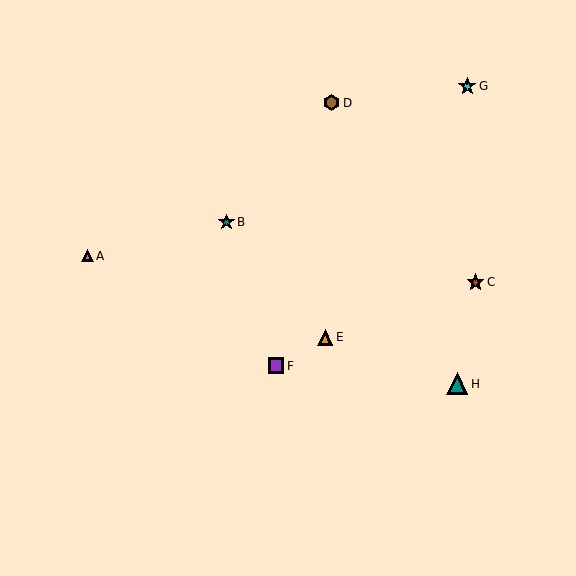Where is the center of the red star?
The center of the red star is at (475, 282).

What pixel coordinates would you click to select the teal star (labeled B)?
Click at (226, 222) to select the teal star B.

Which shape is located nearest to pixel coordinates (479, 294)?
The red star (labeled C) at (475, 282) is nearest to that location.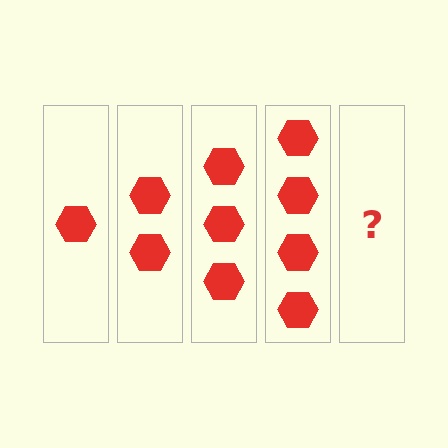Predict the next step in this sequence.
The next step is 5 hexagons.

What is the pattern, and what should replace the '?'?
The pattern is that each step adds one more hexagon. The '?' should be 5 hexagons.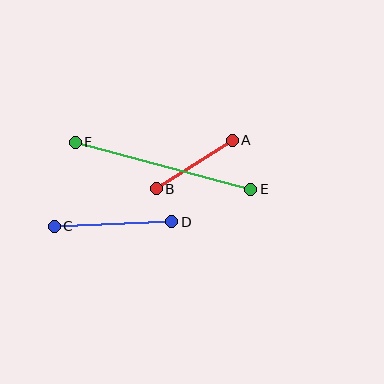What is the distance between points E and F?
The distance is approximately 182 pixels.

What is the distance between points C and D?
The distance is approximately 117 pixels.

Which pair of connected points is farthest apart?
Points E and F are farthest apart.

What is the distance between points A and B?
The distance is approximately 90 pixels.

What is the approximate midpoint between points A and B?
The midpoint is at approximately (194, 165) pixels.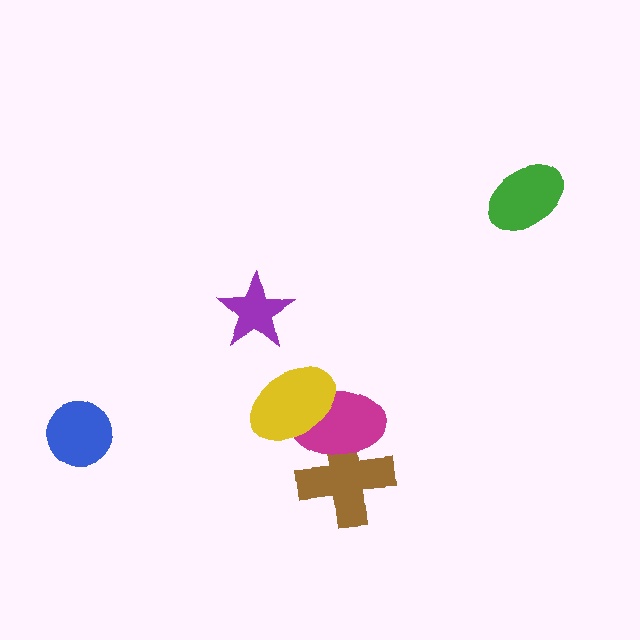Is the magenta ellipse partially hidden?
Yes, it is partially covered by another shape.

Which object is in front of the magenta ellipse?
The yellow ellipse is in front of the magenta ellipse.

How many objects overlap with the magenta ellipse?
2 objects overlap with the magenta ellipse.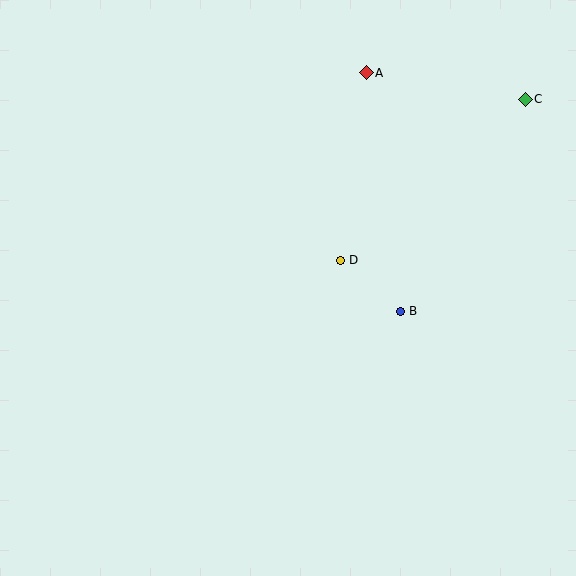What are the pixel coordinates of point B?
Point B is at (400, 311).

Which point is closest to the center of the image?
Point D at (340, 260) is closest to the center.